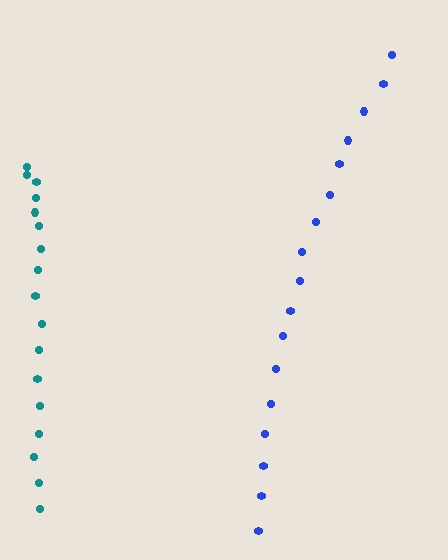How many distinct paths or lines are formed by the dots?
There are 2 distinct paths.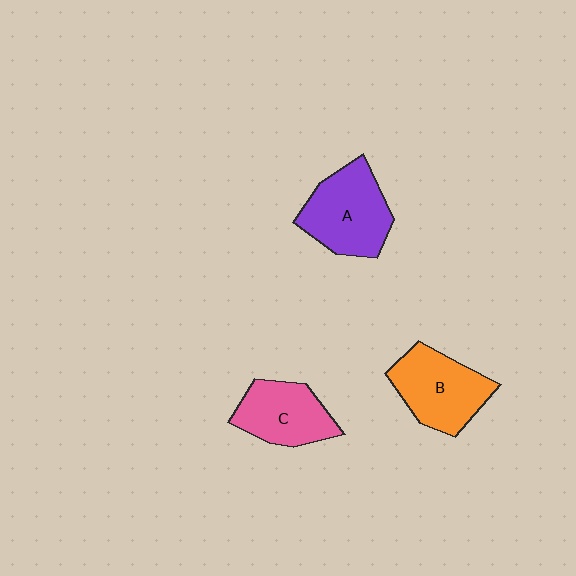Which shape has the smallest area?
Shape C (pink).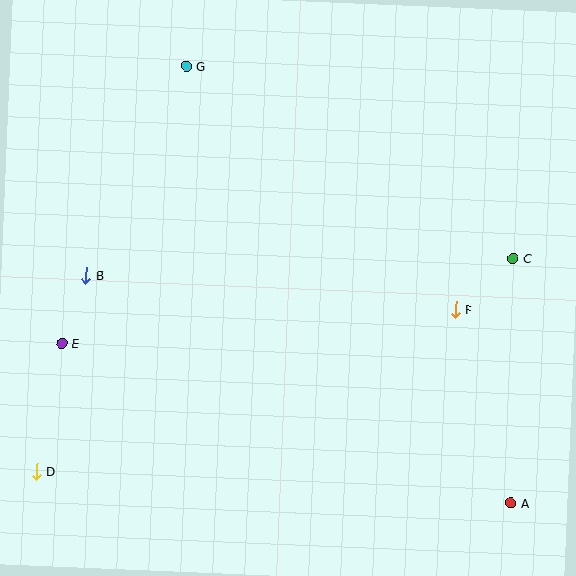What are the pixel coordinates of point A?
Point A is at (511, 503).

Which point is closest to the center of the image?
Point F at (455, 310) is closest to the center.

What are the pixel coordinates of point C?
Point C is at (513, 259).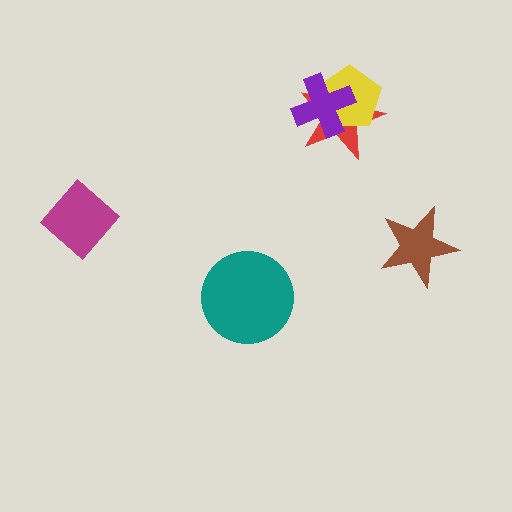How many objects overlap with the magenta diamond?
0 objects overlap with the magenta diamond.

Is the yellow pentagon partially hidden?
Yes, it is partially covered by another shape.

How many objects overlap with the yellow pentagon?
2 objects overlap with the yellow pentagon.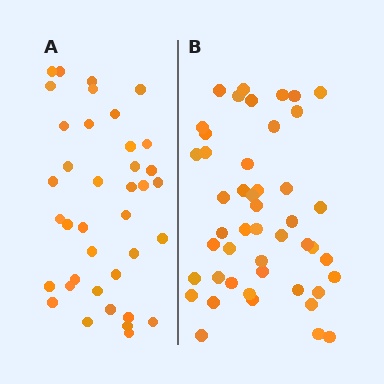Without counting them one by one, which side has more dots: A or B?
Region B (the right region) has more dots.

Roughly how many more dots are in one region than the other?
Region B has roughly 8 or so more dots than region A.